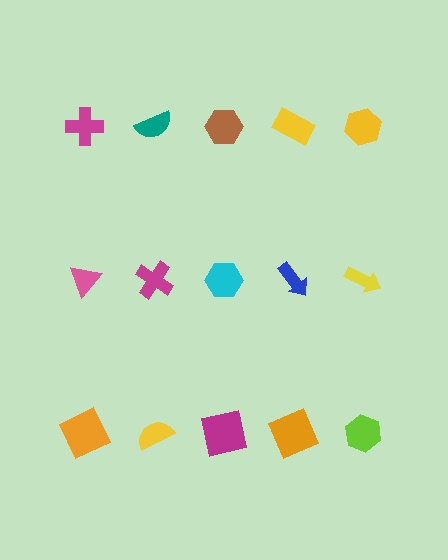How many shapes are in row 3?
5 shapes.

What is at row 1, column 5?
A yellow hexagon.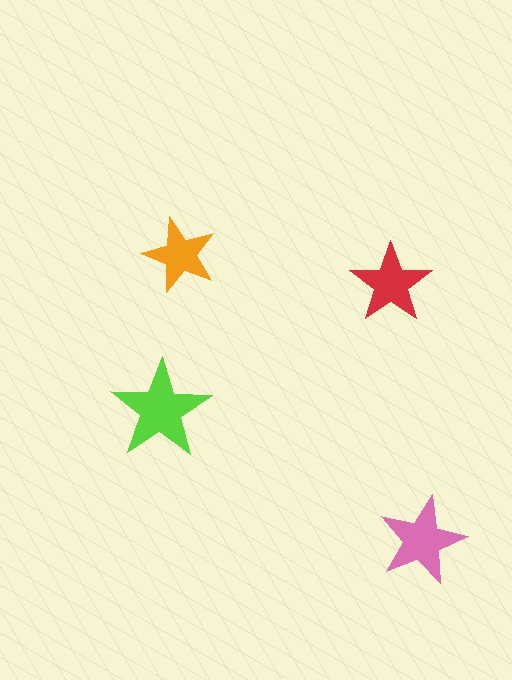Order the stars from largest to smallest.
the lime one, the pink one, the red one, the orange one.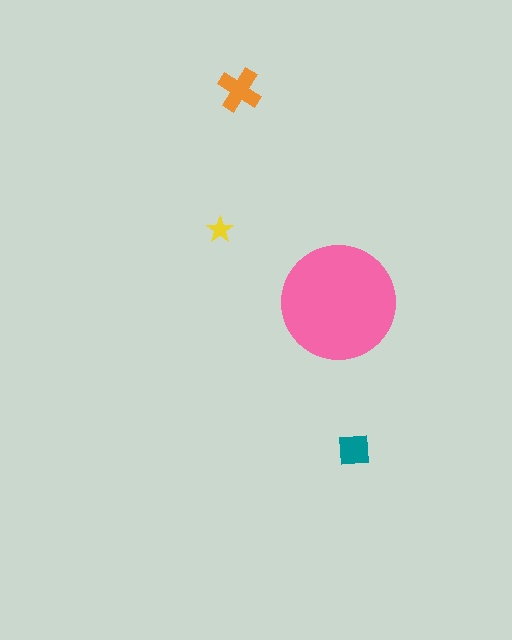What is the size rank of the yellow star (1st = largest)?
4th.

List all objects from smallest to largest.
The yellow star, the teal square, the orange cross, the pink circle.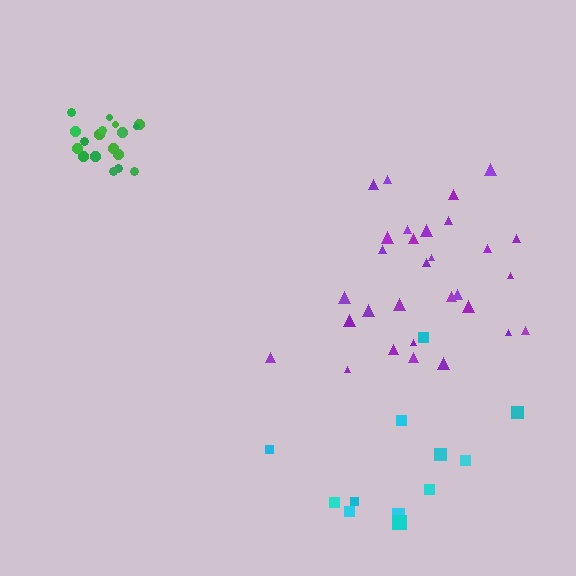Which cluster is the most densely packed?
Green.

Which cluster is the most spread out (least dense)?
Cyan.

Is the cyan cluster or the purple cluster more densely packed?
Purple.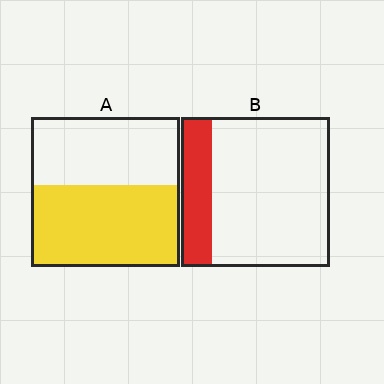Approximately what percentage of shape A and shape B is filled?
A is approximately 55% and B is approximately 20%.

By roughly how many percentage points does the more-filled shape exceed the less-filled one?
By roughly 35 percentage points (A over B).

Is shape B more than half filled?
No.